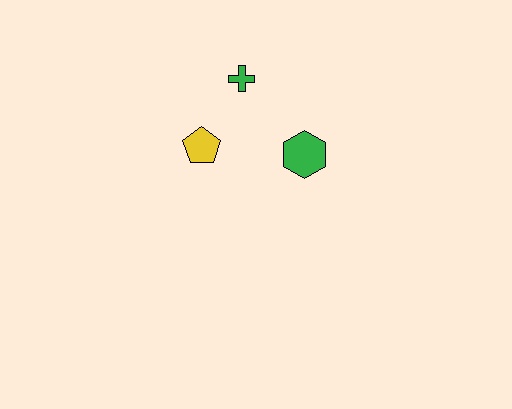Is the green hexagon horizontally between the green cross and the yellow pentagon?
No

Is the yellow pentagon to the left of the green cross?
Yes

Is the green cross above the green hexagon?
Yes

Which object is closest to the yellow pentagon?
The green cross is closest to the yellow pentagon.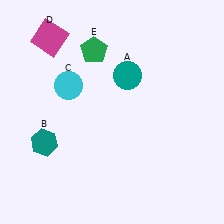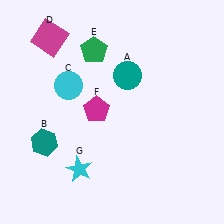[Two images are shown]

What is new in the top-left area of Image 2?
A magenta pentagon (F) was added in the top-left area of Image 2.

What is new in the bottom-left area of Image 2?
A cyan star (G) was added in the bottom-left area of Image 2.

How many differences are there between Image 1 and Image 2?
There are 2 differences between the two images.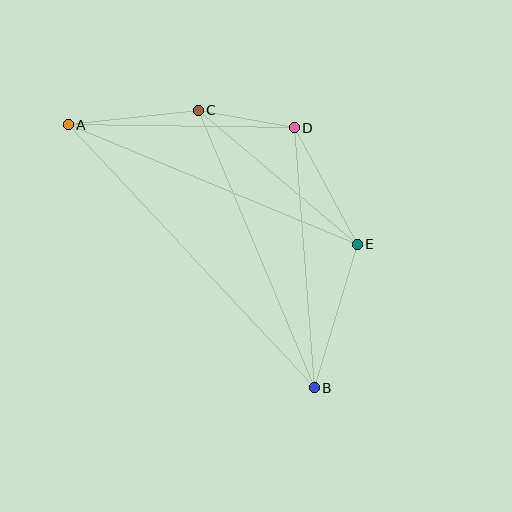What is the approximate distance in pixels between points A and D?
The distance between A and D is approximately 226 pixels.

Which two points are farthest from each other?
Points A and B are farthest from each other.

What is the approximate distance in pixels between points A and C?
The distance between A and C is approximately 131 pixels.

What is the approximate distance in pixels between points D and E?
The distance between D and E is approximately 133 pixels.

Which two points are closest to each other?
Points C and D are closest to each other.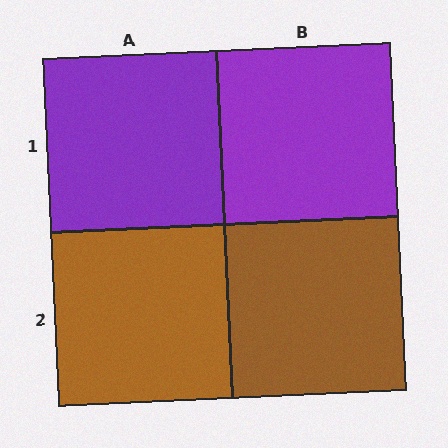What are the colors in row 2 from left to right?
Brown, brown.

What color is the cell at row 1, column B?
Purple.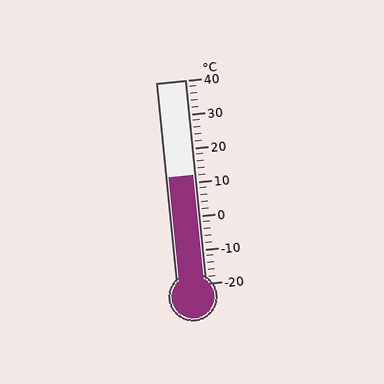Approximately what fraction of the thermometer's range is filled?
The thermometer is filled to approximately 55% of its range.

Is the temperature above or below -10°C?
The temperature is above -10°C.